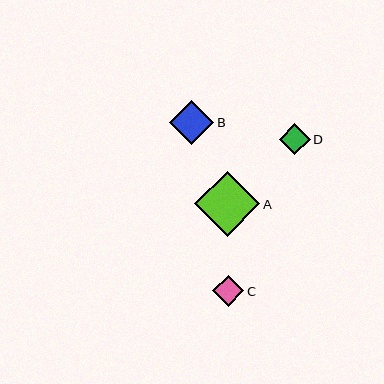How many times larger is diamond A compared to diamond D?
Diamond A is approximately 2.1 times the size of diamond D.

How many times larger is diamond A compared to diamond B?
Diamond A is approximately 1.5 times the size of diamond B.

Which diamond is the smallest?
Diamond D is the smallest with a size of approximately 31 pixels.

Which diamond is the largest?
Diamond A is the largest with a size of approximately 66 pixels.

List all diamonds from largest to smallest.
From largest to smallest: A, B, C, D.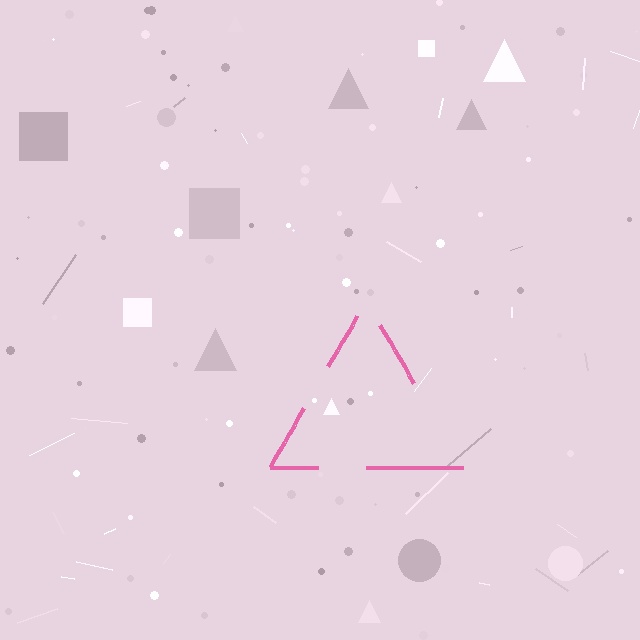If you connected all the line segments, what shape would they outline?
They would outline a triangle.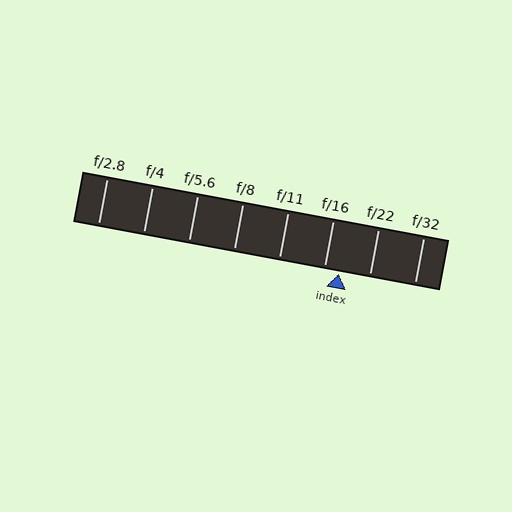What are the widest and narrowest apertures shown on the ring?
The widest aperture shown is f/2.8 and the narrowest is f/32.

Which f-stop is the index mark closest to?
The index mark is closest to f/16.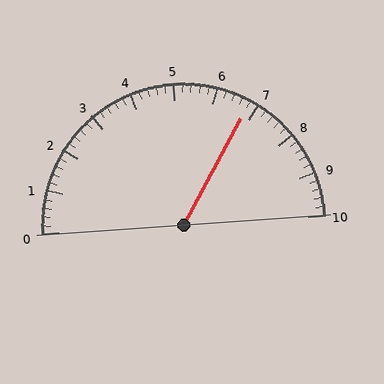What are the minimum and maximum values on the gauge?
The gauge ranges from 0 to 10.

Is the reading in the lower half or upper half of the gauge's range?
The reading is in the upper half of the range (0 to 10).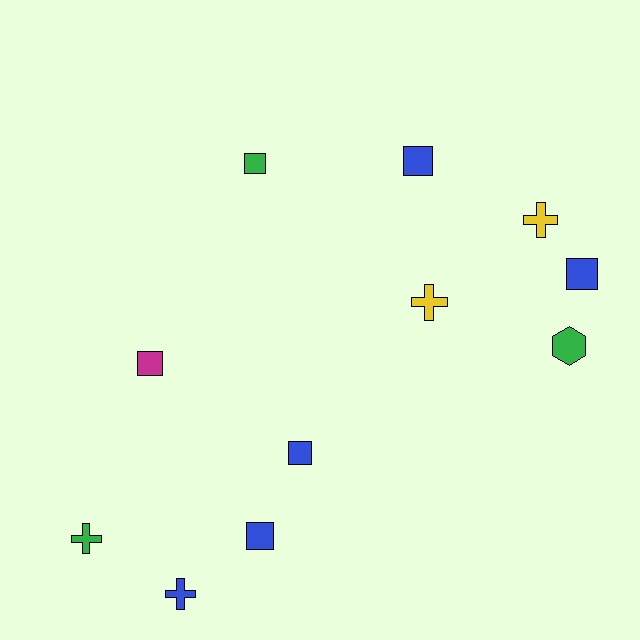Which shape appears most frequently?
Square, with 6 objects.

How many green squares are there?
There is 1 green square.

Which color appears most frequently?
Blue, with 5 objects.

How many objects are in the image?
There are 11 objects.